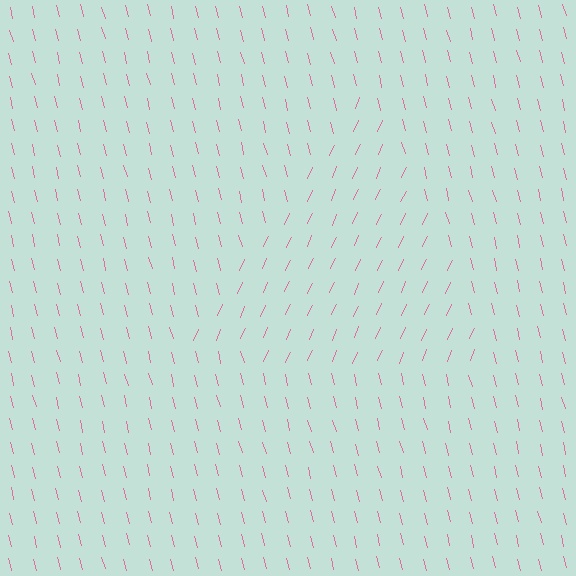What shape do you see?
I see a triangle.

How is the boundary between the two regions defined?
The boundary is defined purely by a change in line orientation (approximately 38 degrees difference). All lines are the same color and thickness.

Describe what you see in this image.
The image is filled with small pink line segments. A triangle region in the image has lines oriented differently from the surrounding lines, creating a visible texture boundary.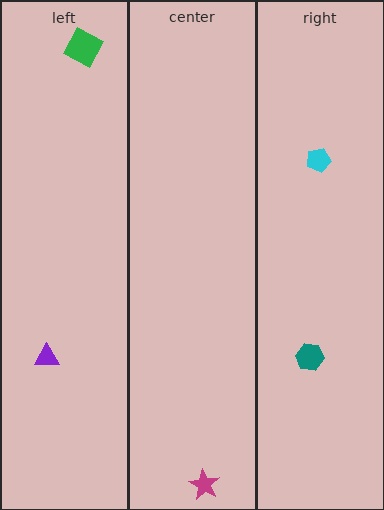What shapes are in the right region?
The teal hexagon, the cyan pentagon.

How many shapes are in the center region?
1.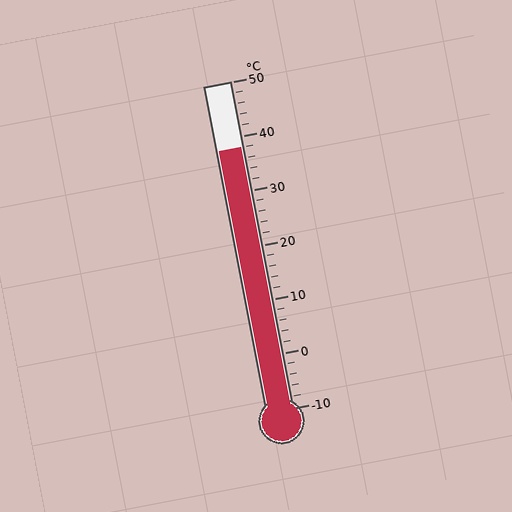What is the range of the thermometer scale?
The thermometer scale ranges from -10°C to 50°C.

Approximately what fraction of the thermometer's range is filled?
The thermometer is filled to approximately 80% of its range.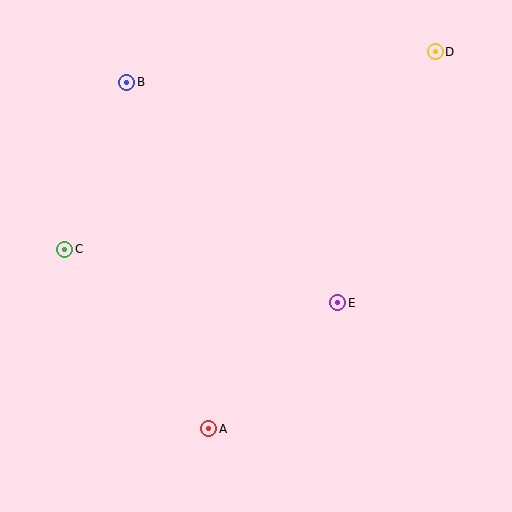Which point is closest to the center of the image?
Point E at (338, 303) is closest to the center.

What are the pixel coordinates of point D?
Point D is at (435, 52).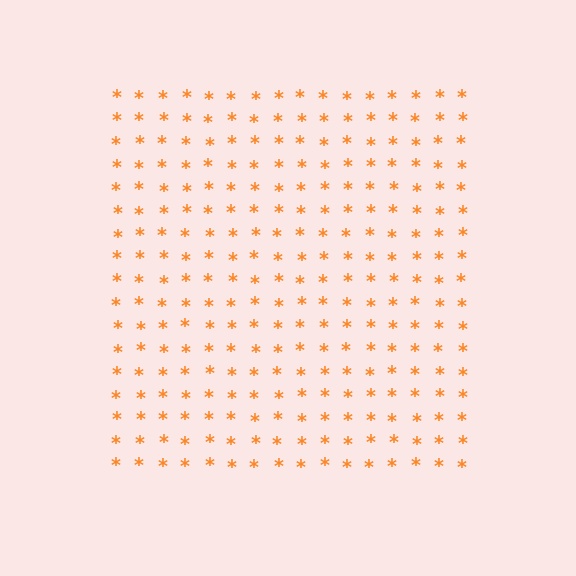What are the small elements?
The small elements are asterisks.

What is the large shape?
The large shape is a square.